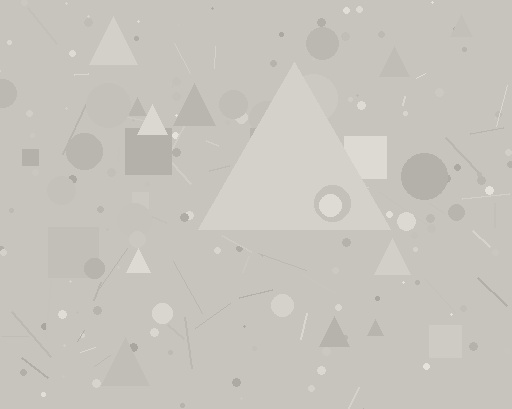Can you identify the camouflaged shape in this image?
The camouflaged shape is a triangle.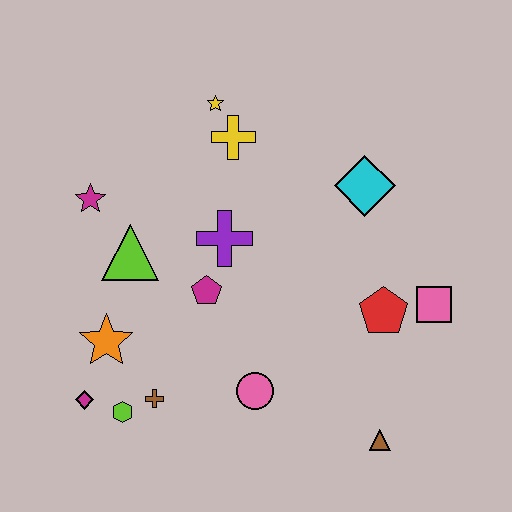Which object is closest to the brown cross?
The lime hexagon is closest to the brown cross.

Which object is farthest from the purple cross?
The brown triangle is farthest from the purple cross.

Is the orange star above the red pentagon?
No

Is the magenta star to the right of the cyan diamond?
No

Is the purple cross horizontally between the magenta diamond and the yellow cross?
Yes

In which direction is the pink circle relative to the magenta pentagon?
The pink circle is below the magenta pentagon.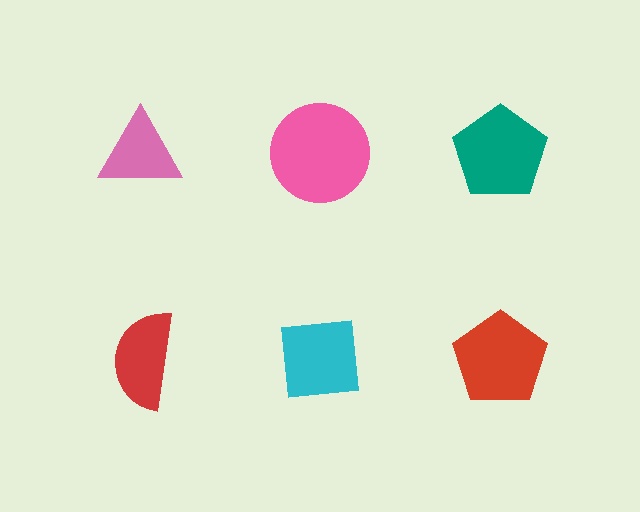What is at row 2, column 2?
A cyan square.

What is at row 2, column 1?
A red semicircle.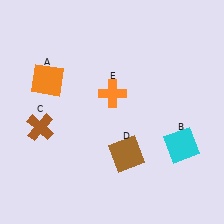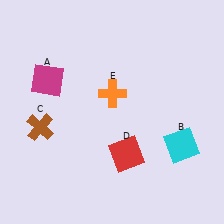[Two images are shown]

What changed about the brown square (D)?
In Image 1, D is brown. In Image 2, it changed to red.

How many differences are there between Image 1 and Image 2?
There are 2 differences between the two images.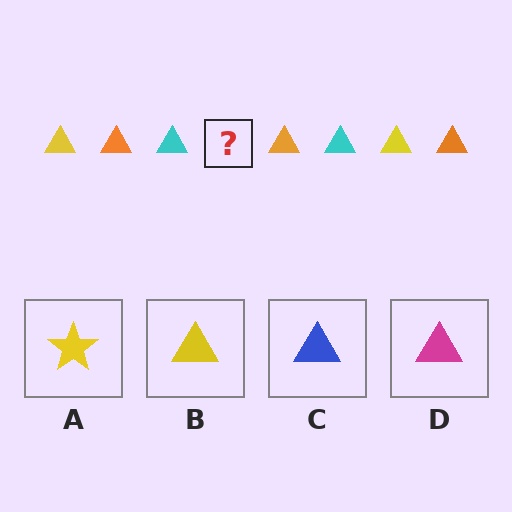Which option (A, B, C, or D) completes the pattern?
B.